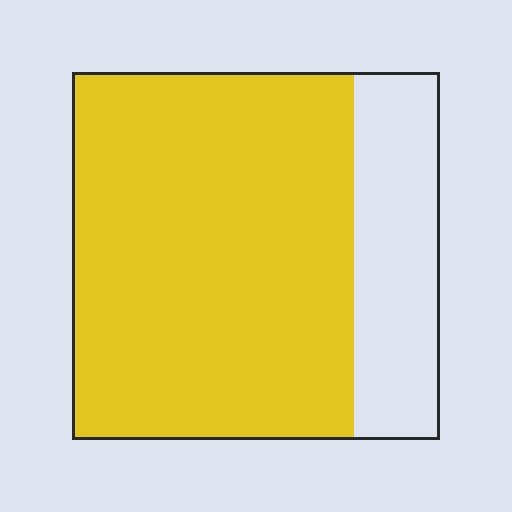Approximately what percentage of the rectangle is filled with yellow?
Approximately 75%.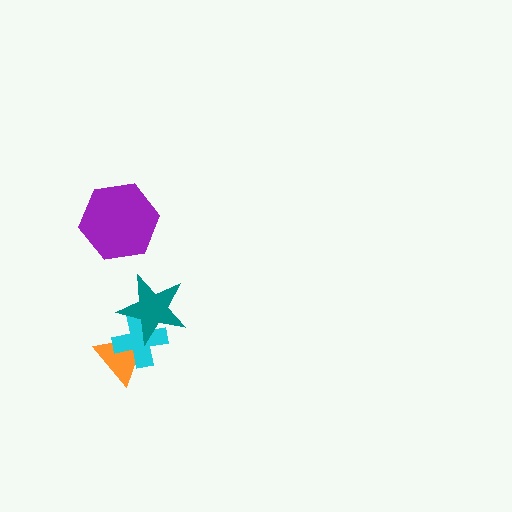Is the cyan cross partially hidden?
Yes, it is partially covered by another shape.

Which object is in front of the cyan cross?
The teal star is in front of the cyan cross.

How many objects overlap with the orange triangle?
2 objects overlap with the orange triangle.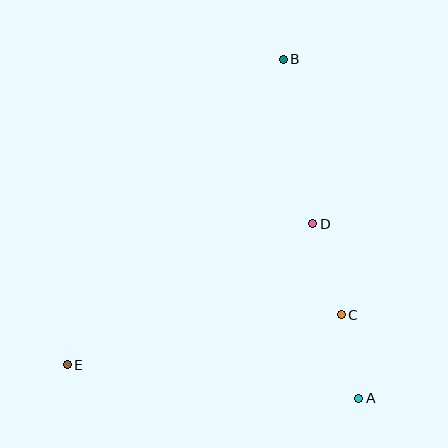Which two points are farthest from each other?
Points B and E are farthest from each other.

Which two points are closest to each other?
Points A and C are closest to each other.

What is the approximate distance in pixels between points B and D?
The distance between B and D is approximately 168 pixels.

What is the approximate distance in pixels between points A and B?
The distance between A and B is approximately 347 pixels.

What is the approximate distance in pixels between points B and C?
The distance between B and C is approximately 262 pixels.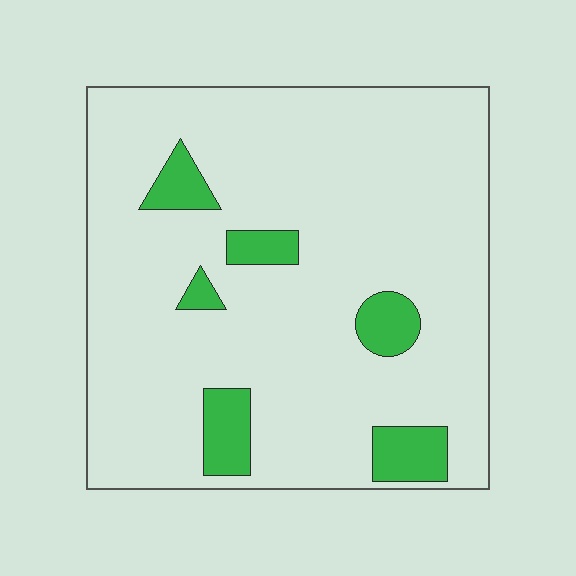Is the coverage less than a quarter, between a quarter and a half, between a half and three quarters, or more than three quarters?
Less than a quarter.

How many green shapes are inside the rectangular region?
6.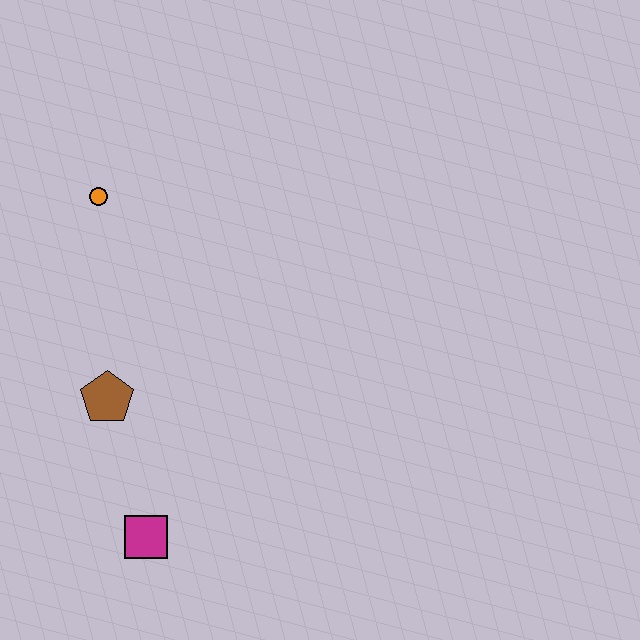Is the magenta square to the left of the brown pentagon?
No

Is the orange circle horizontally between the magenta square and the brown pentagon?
No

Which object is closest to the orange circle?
The brown pentagon is closest to the orange circle.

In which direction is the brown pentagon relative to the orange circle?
The brown pentagon is below the orange circle.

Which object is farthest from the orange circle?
The magenta square is farthest from the orange circle.